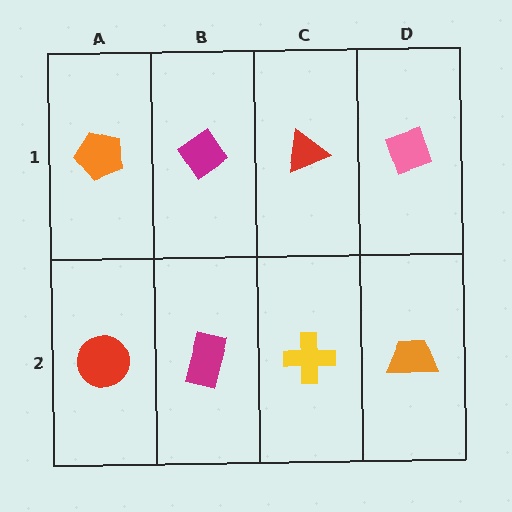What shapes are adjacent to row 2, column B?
A magenta diamond (row 1, column B), a red circle (row 2, column A), a yellow cross (row 2, column C).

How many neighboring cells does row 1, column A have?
2.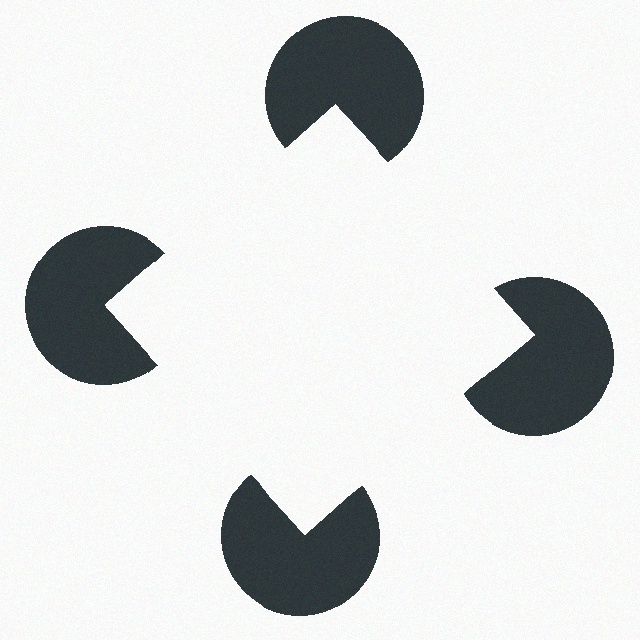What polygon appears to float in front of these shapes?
An illusory square — its edges are inferred from the aligned wedge cuts in the pac-man discs, not physically drawn.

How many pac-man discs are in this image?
There are 4 — one at each vertex of the illusory square.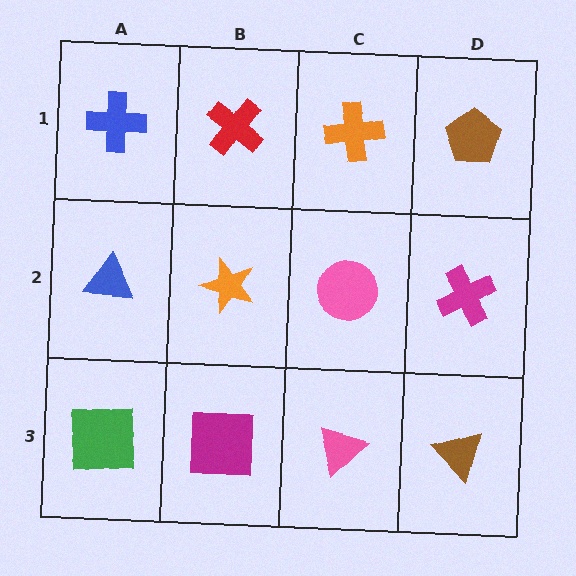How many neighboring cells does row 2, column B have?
4.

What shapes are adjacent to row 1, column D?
A magenta cross (row 2, column D), an orange cross (row 1, column C).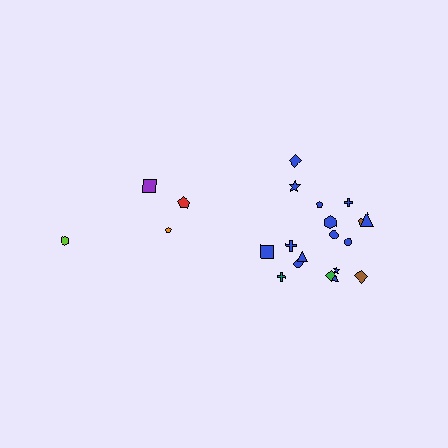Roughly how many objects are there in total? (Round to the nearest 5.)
Roughly 20 objects in total.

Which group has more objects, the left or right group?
The right group.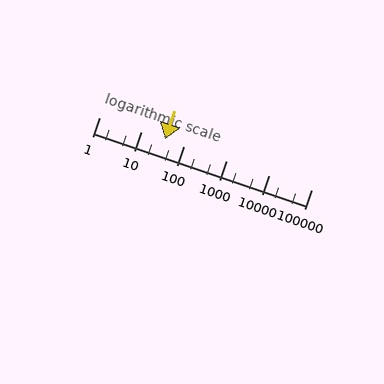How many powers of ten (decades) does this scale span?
The scale spans 5 decades, from 1 to 100000.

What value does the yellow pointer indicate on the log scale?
The pointer indicates approximately 36.